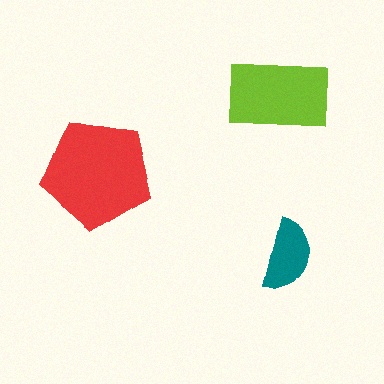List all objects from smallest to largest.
The teal semicircle, the lime rectangle, the red pentagon.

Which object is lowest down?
The teal semicircle is bottommost.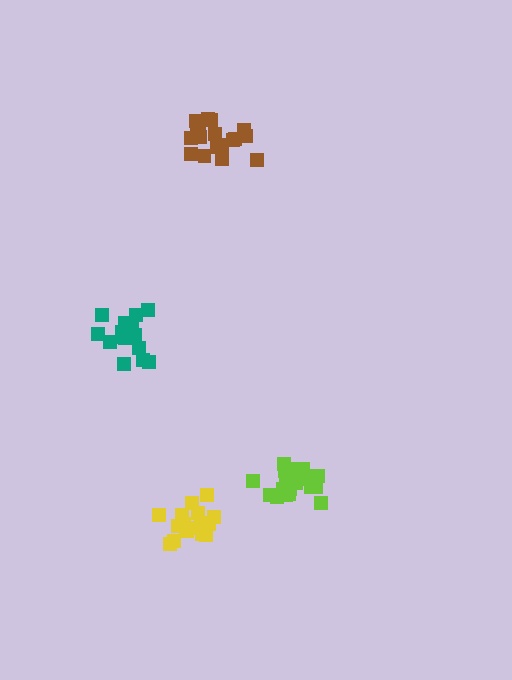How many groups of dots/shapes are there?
There are 4 groups.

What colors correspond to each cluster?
The clusters are colored: yellow, teal, lime, brown.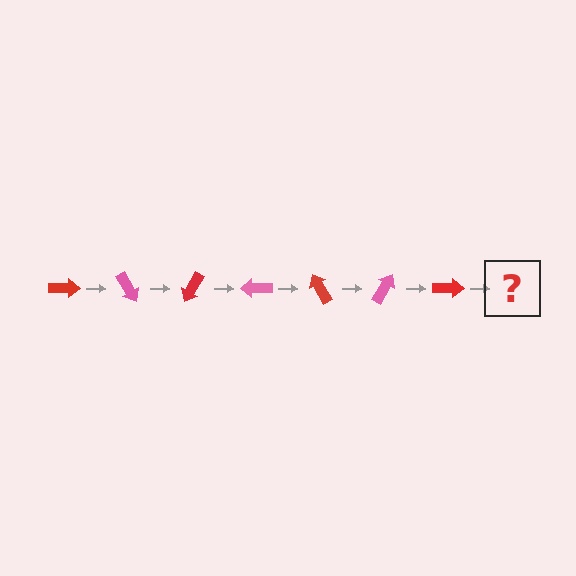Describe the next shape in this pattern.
It should be a pink arrow, rotated 420 degrees from the start.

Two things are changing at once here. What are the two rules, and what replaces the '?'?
The two rules are that it rotates 60 degrees each step and the color cycles through red and pink. The '?' should be a pink arrow, rotated 420 degrees from the start.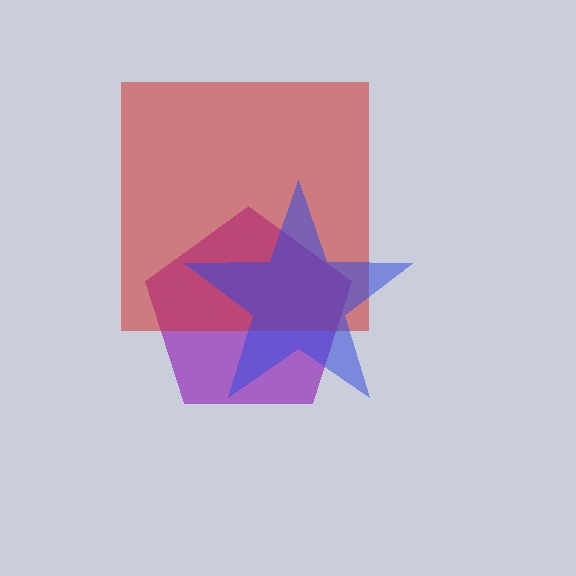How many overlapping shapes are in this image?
There are 3 overlapping shapes in the image.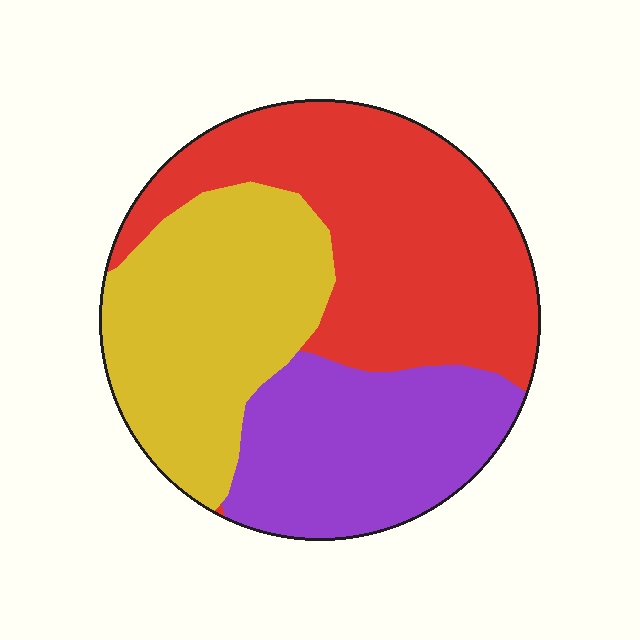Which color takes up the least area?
Purple, at roughly 25%.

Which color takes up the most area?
Red, at roughly 40%.